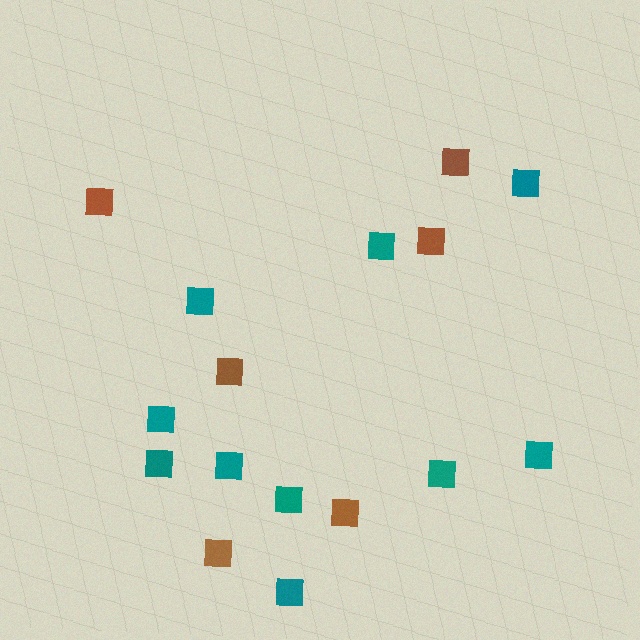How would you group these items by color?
There are 2 groups: one group of teal squares (10) and one group of brown squares (6).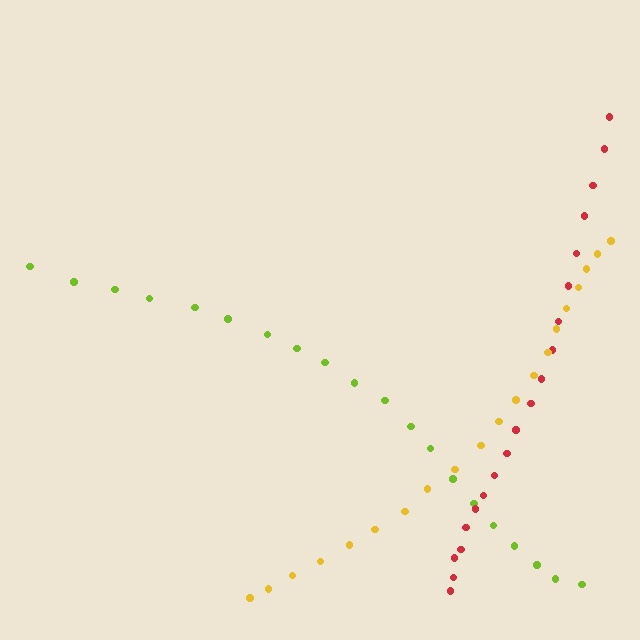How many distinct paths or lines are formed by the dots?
There are 3 distinct paths.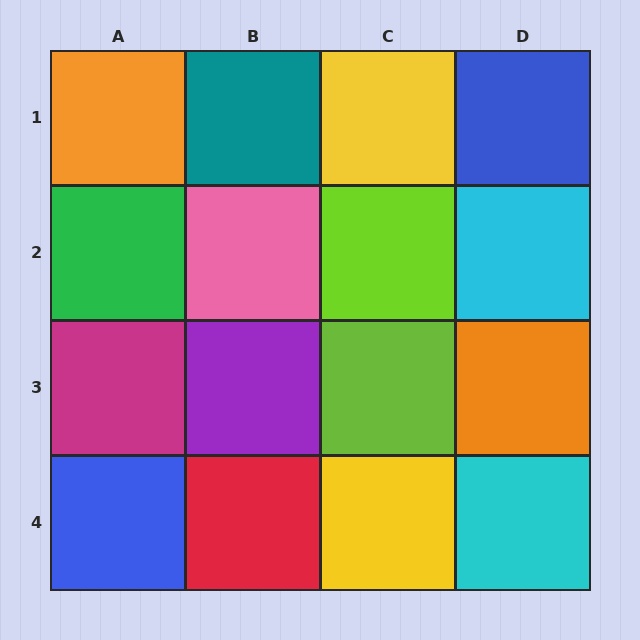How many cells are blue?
2 cells are blue.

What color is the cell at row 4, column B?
Red.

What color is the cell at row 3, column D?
Orange.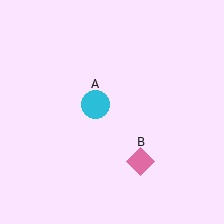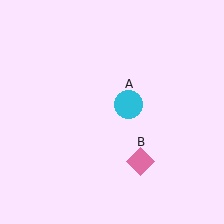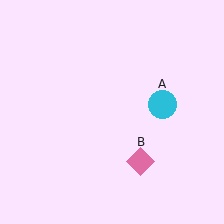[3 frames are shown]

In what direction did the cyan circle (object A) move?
The cyan circle (object A) moved right.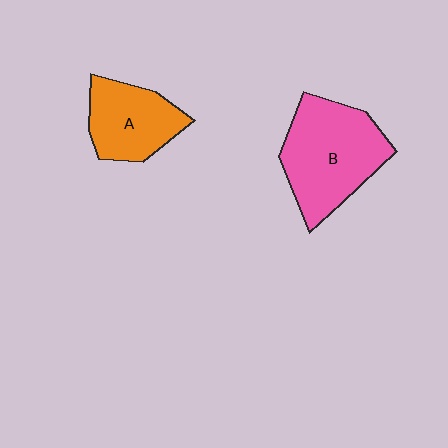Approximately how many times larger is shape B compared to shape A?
Approximately 1.5 times.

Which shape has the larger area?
Shape B (pink).